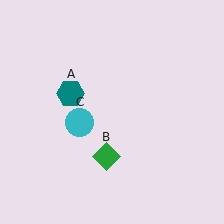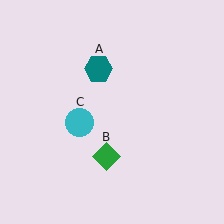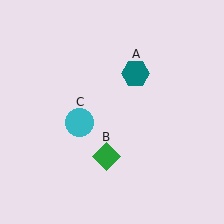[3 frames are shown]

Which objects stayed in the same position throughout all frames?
Green diamond (object B) and cyan circle (object C) remained stationary.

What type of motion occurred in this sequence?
The teal hexagon (object A) rotated clockwise around the center of the scene.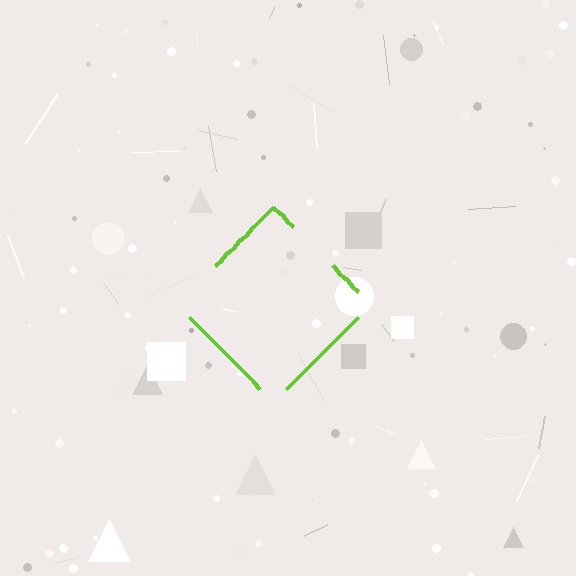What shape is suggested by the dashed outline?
The dashed outline suggests a diamond.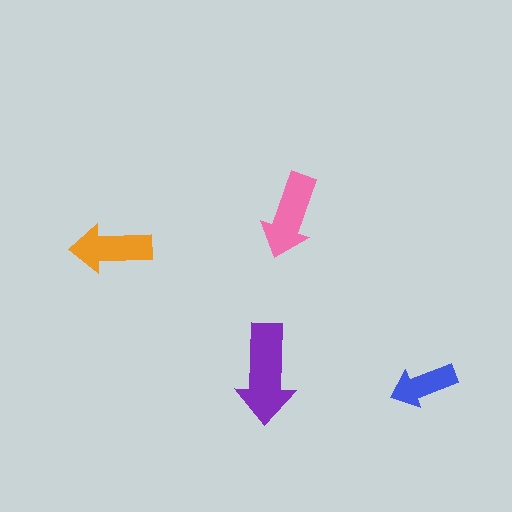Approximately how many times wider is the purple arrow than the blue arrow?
About 1.5 times wider.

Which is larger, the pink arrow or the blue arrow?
The pink one.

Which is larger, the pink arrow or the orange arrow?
The pink one.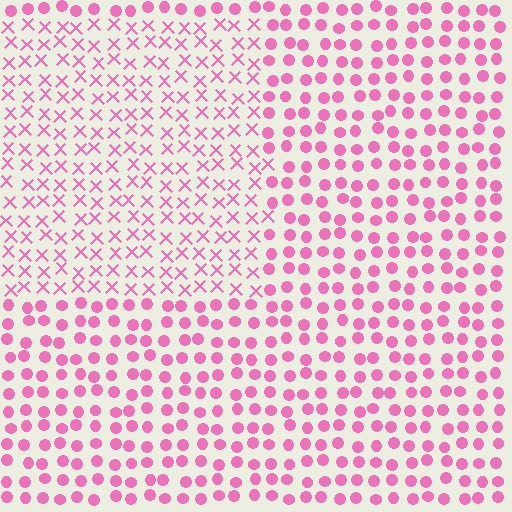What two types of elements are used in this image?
The image uses X marks inside the rectangle region and circles outside it.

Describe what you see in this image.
The image is filled with small pink elements arranged in a uniform grid. A rectangle-shaped region contains X marks, while the surrounding area contains circles. The boundary is defined purely by the change in element shape.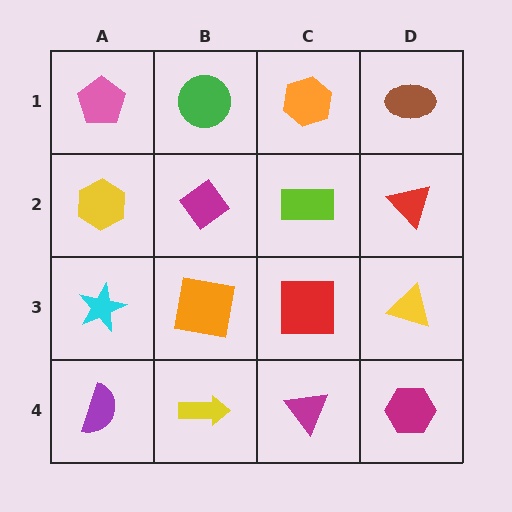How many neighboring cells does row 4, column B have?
3.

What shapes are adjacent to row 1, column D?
A red triangle (row 2, column D), an orange hexagon (row 1, column C).